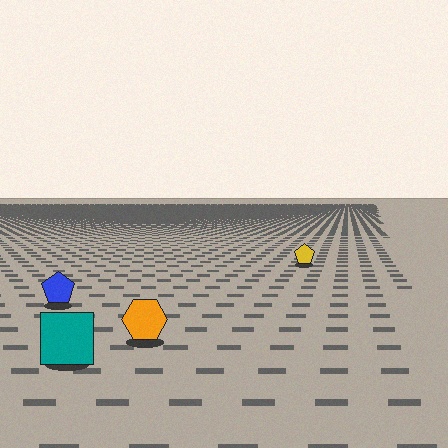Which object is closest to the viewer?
The teal square is closest. The texture marks near it are larger and more spread out.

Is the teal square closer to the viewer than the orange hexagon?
Yes. The teal square is closer — you can tell from the texture gradient: the ground texture is coarser near it.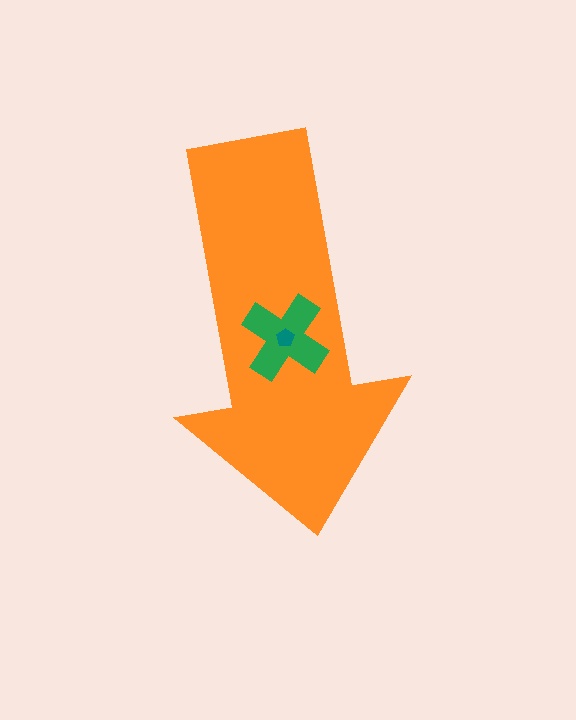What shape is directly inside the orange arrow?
The green cross.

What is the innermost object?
The teal pentagon.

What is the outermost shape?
The orange arrow.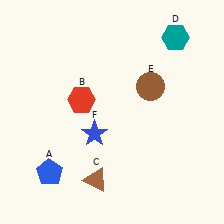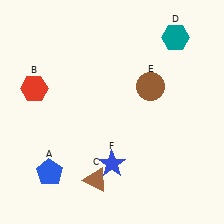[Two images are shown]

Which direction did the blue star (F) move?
The blue star (F) moved down.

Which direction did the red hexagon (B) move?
The red hexagon (B) moved left.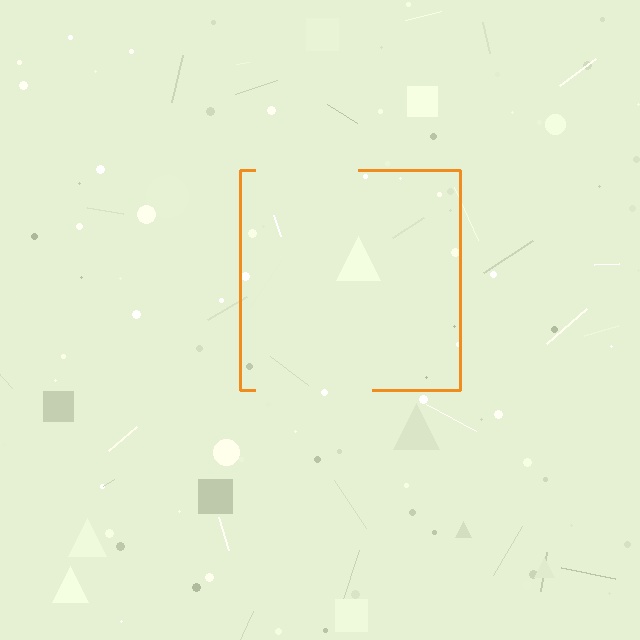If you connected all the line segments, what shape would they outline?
They would outline a square.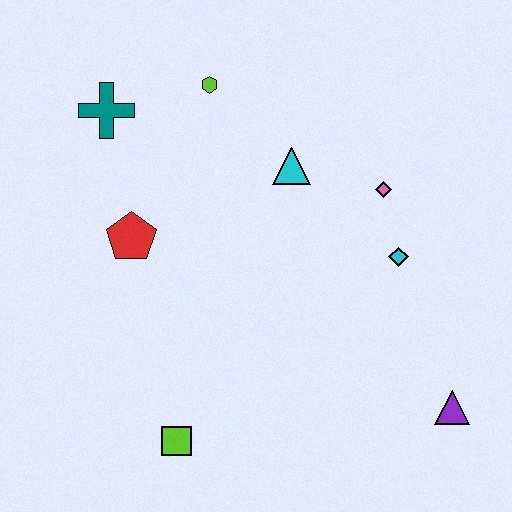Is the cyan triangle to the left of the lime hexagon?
No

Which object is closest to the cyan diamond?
The pink diamond is closest to the cyan diamond.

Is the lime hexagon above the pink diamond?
Yes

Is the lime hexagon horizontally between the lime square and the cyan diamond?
Yes